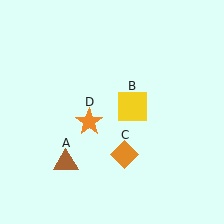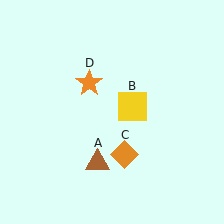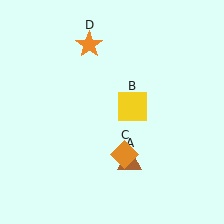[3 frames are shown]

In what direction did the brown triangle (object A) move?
The brown triangle (object A) moved right.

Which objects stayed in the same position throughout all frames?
Yellow square (object B) and orange diamond (object C) remained stationary.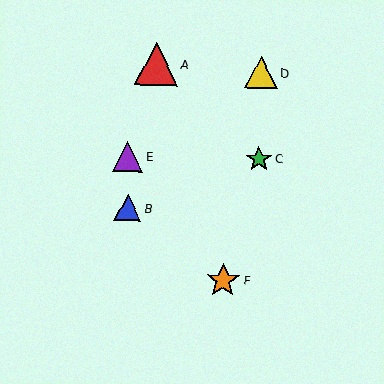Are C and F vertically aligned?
No, C is at x≈259 and F is at x≈223.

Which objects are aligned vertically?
Objects C, D are aligned vertically.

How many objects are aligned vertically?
2 objects (C, D) are aligned vertically.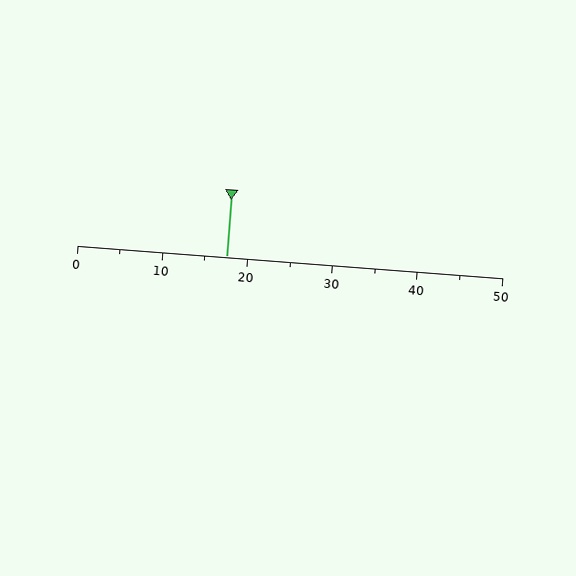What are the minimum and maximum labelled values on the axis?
The axis runs from 0 to 50.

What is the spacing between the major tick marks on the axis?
The major ticks are spaced 10 apart.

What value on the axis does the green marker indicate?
The marker indicates approximately 17.5.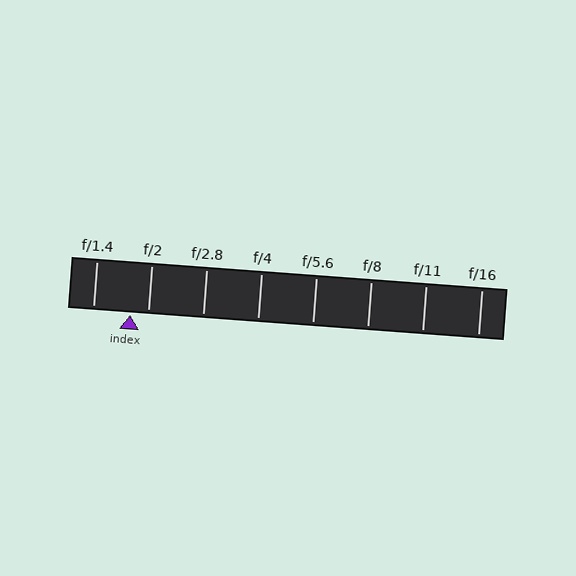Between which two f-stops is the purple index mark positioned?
The index mark is between f/1.4 and f/2.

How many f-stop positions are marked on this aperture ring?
There are 8 f-stop positions marked.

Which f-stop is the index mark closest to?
The index mark is closest to f/2.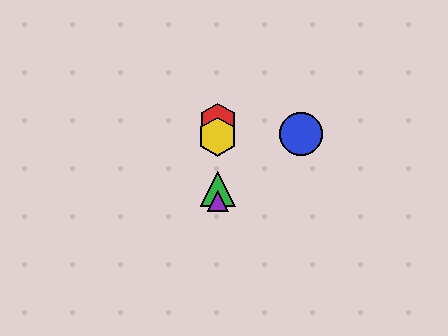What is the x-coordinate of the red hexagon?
The red hexagon is at x≈218.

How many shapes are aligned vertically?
4 shapes (the red hexagon, the green triangle, the yellow hexagon, the purple triangle) are aligned vertically.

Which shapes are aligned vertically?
The red hexagon, the green triangle, the yellow hexagon, the purple triangle are aligned vertically.